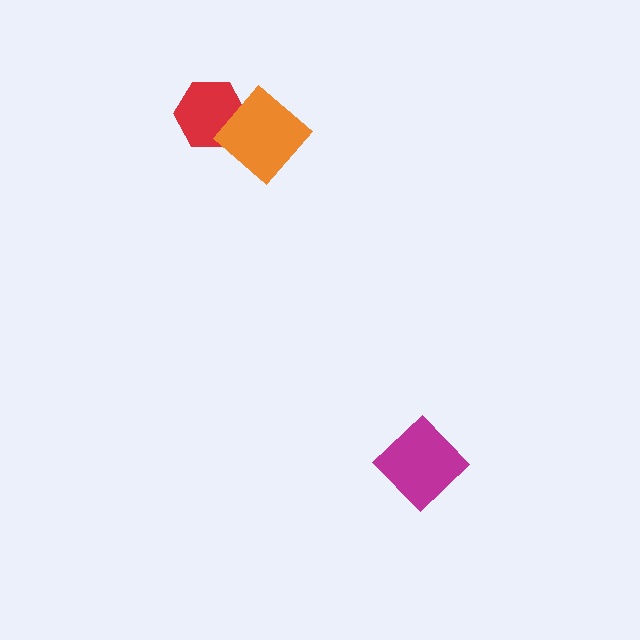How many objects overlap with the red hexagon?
1 object overlaps with the red hexagon.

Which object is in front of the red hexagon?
The orange diamond is in front of the red hexagon.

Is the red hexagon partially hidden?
Yes, it is partially covered by another shape.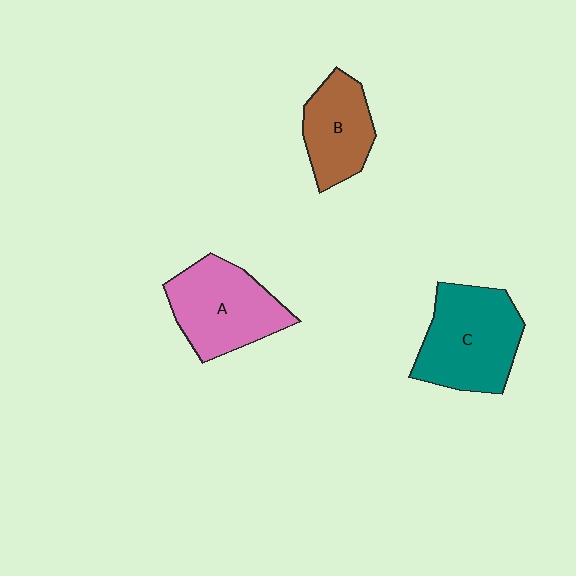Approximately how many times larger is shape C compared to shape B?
Approximately 1.5 times.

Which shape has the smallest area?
Shape B (brown).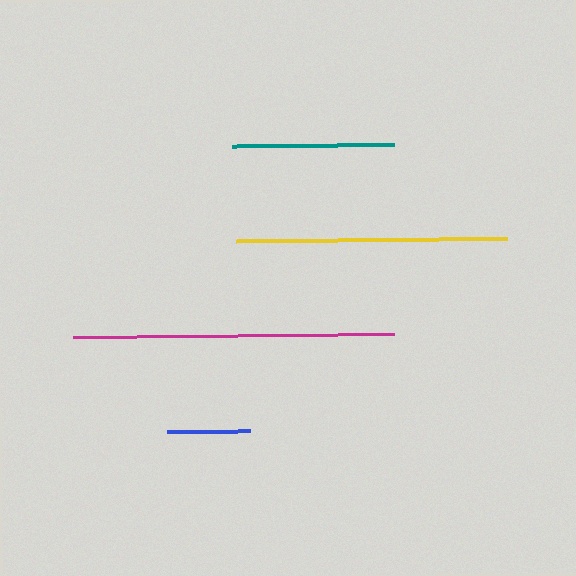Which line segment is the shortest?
The blue line is the shortest at approximately 83 pixels.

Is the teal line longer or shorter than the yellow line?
The yellow line is longer than the teal line.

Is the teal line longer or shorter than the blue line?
The teal line is longer than the blue line.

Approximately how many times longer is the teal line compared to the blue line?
The teal line is approximately 2.0 times the length of the blue line.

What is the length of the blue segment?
The blue segment is approximately 83 pixels long.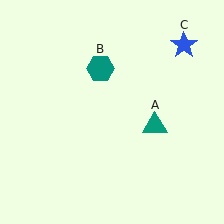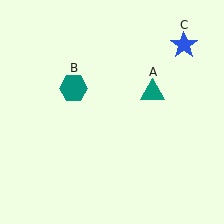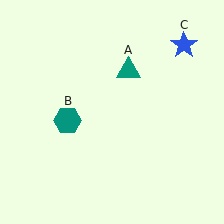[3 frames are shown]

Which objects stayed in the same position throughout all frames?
Blue star (object C) remained stationary.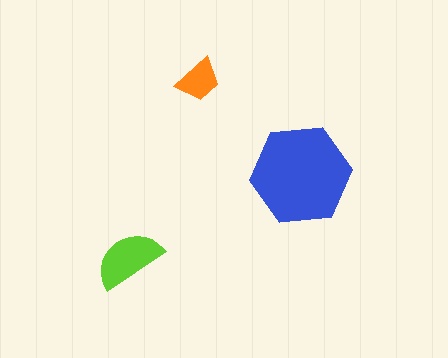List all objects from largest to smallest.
The blue hexagon, the lime semicircle, the orange trapezoid.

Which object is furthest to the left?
The lime semicircle is leftmost.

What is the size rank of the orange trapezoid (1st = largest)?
3rd.